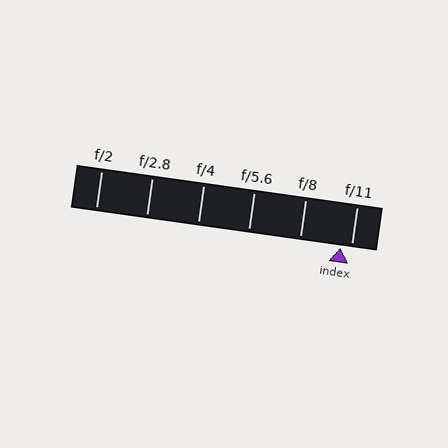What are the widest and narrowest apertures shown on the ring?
The widest aperture shown is f/2 and the narrowest is f/11.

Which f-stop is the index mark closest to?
The index mark is closest to f/11.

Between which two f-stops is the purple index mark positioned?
The index mark is between f/8 and f/11.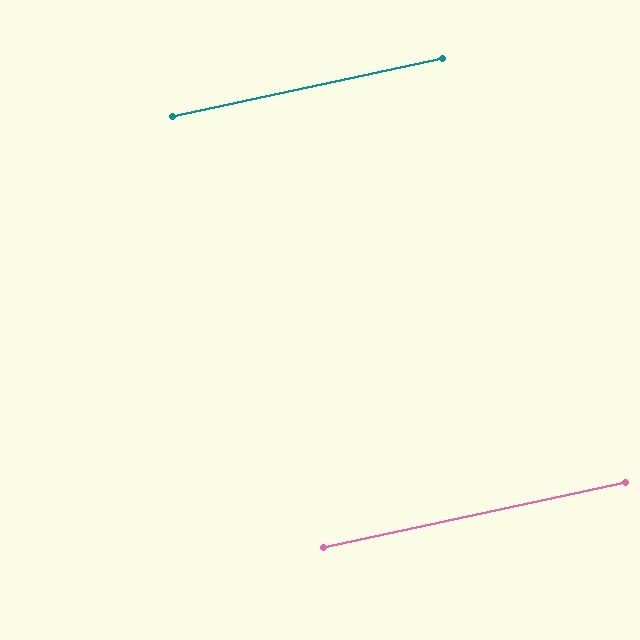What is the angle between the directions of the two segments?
Approximately 0 degrees.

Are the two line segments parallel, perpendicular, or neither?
Parallel — their directions differ by only 0.0°.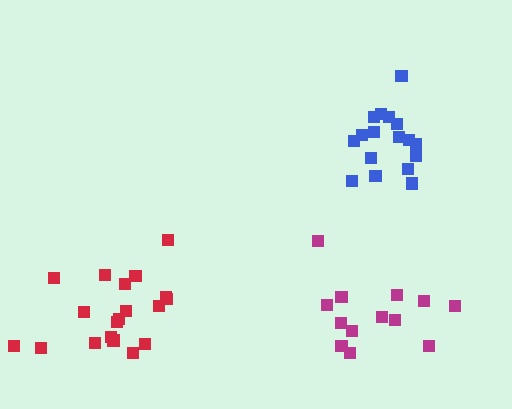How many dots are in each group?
Group 1: 19 dots, Group 2: 13 dots, Group 3: 17 dots (49 total).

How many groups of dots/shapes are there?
There are 3 groups.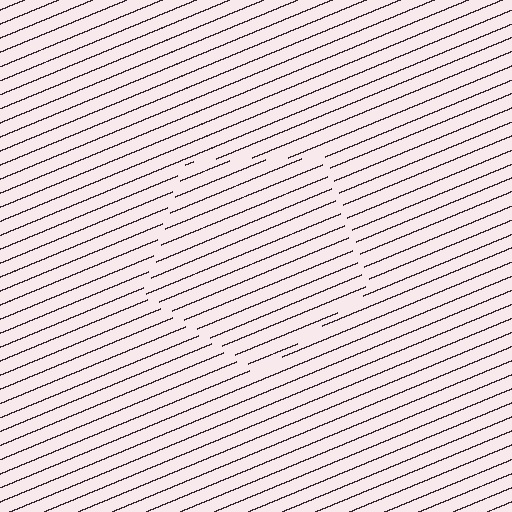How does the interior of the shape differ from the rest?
The interior of the shape contains the same grating, shifted by half a period — the contour is defined by the phase discontinuity where line-ends from the inner and outer gratings abut.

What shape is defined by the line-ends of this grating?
An illusory pentagon. The interior of the shape contains the same grating, shifted by half a period — the contour is defined by the phase discontinuity where line-ends from the inner and outer gratings abut.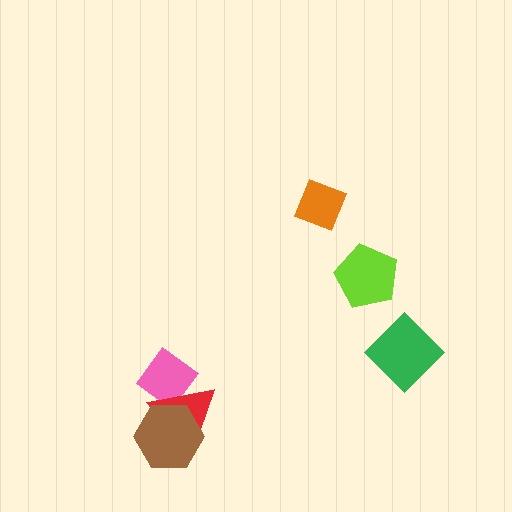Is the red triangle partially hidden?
Yes, it is partially covered by another shape.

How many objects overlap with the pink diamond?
2 objects overlap with the pink diamond.